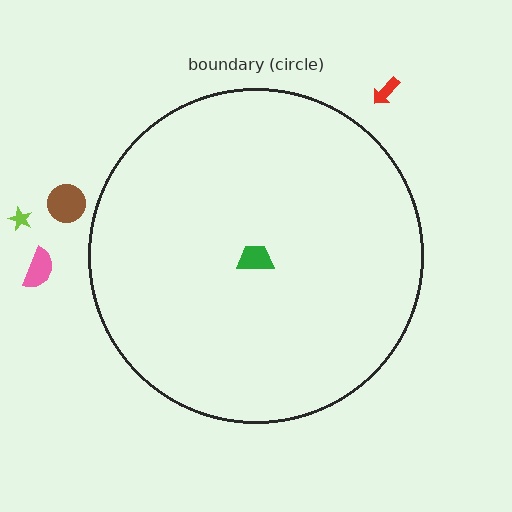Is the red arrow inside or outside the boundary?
Outside.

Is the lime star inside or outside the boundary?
Outside.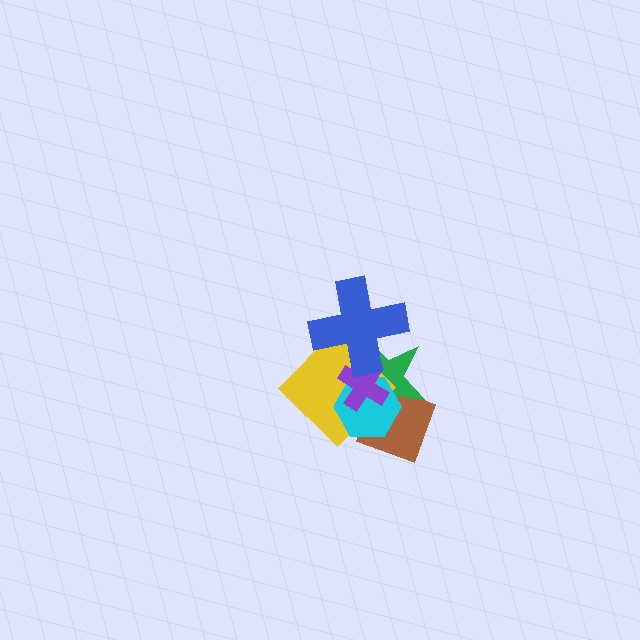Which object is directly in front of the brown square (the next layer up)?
The green star is directly in front of the brown square.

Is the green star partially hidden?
Yes, it is partially covered by another shape.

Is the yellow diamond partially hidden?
Yes, it is partially covered by another shape.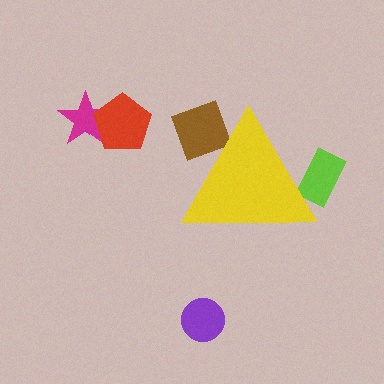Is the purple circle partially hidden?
No, the purple circle is fully visible.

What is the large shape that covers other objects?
A yellow triangle.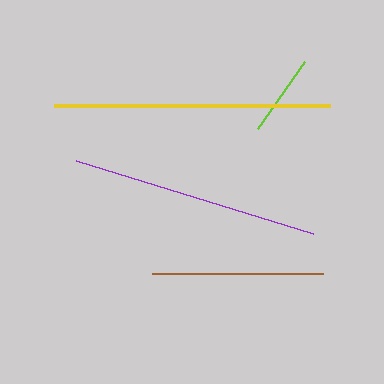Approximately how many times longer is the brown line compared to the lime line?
The brown line is approximately 2.1 times the length of the lime line.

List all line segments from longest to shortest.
From longest to shortest: yellow, purple, brown, lime.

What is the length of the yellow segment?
The yellow segment is approximately 276 pixels long.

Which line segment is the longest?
The yellow line is the longest at approximately 276 pixels.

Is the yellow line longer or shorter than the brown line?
The yellow line is longer than the brown line.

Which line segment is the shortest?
The lime line is the shortest at approximately 82 pixels.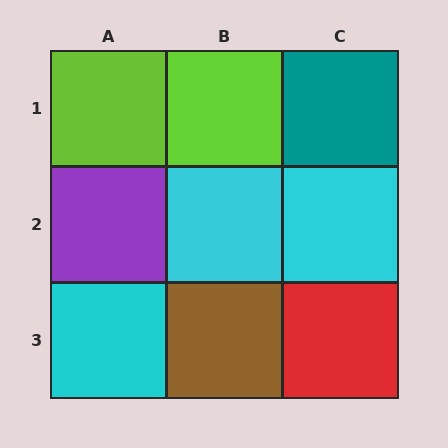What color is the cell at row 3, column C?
Red.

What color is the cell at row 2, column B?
Cyan.